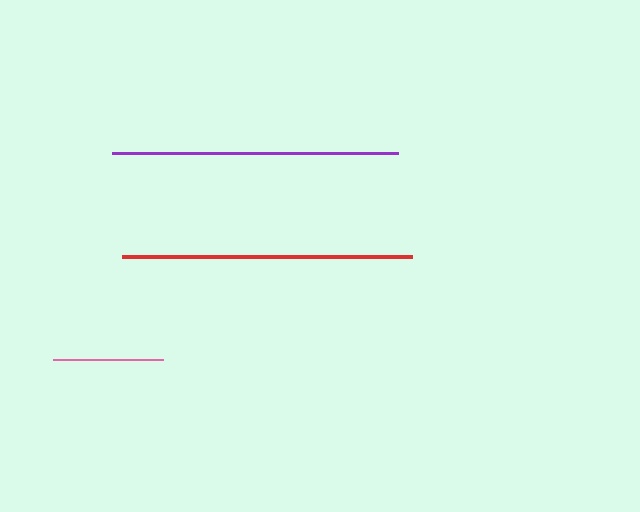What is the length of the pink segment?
The pink segment is approximately 109 pixels long.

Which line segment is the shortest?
The pink line is the shortest at approximately 109 pixels.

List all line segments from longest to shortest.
From longest to shortest: red, purple, pink.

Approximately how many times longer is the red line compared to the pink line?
The red line is approximately 2.7 times the length of the pink line.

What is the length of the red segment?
The red segment is approximately 290 pixels long.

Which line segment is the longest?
The red line is the longest at approximately 290 pixels.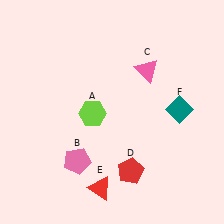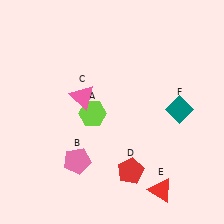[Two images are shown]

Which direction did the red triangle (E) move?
The red triangle (E) moved right.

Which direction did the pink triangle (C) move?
The pink triangle (C) moved left.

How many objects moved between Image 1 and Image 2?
2 objects moved between the two images.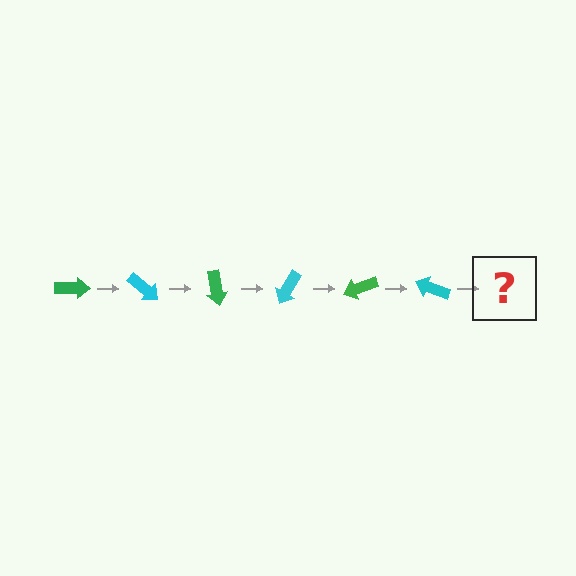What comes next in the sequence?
The next element should be a green arrow, rotated 240 degrees from the start.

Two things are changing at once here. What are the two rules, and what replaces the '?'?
The two rules are that it rotates 40 degrees each step and the color cycles through green and cyan. The '?' should be a green arrow, rotated 240 degrees from the start.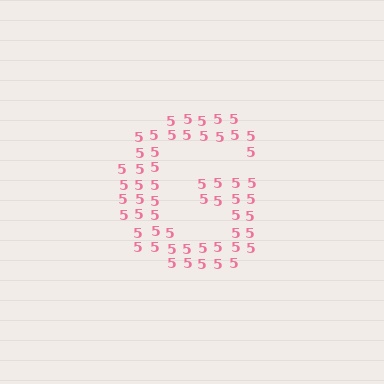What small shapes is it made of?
It is made of small digit 5's.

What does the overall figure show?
The overall figure shows the letter G.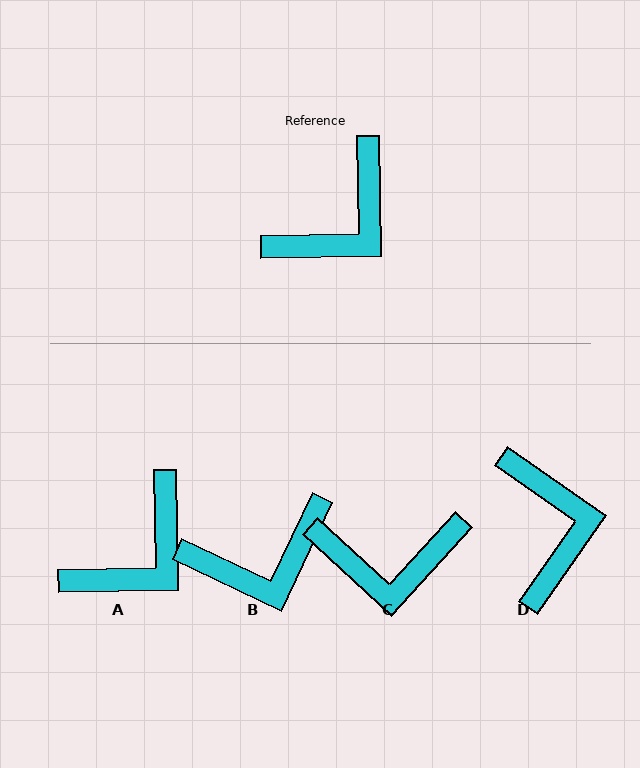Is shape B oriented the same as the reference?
No, it is off by about 26 degrees.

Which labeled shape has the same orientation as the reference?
A.